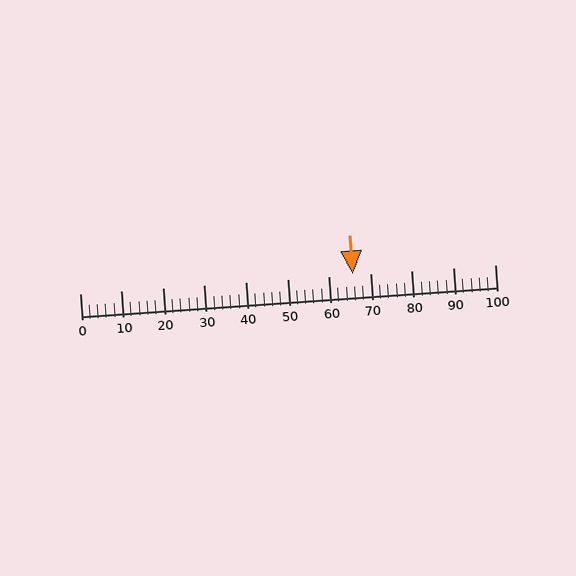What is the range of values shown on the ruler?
The ruler shows values from 0 to 100.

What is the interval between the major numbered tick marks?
The major tick marks are spaced 10 units apart.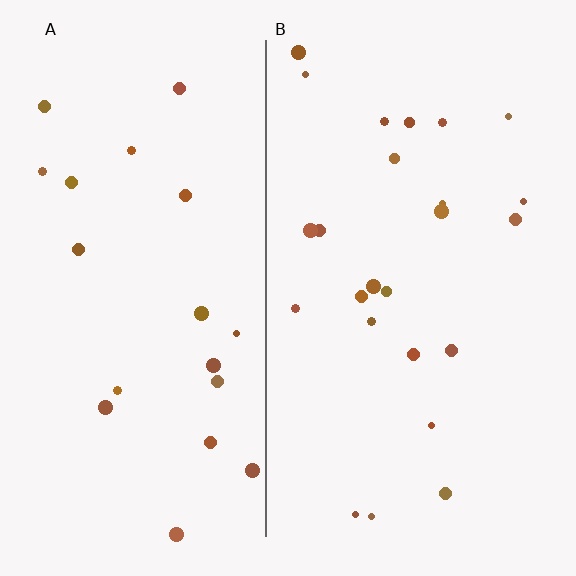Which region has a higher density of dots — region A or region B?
B (the right).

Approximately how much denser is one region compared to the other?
Approximately 1.2× — region B over region A.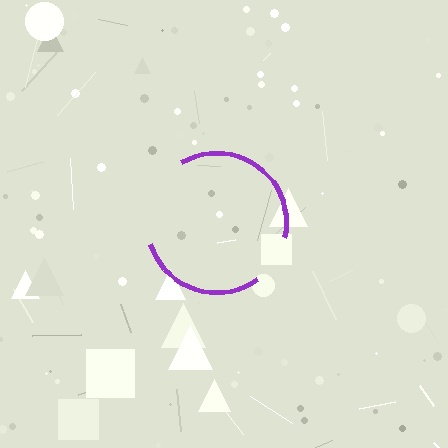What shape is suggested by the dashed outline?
The dashed outline suggests a circle.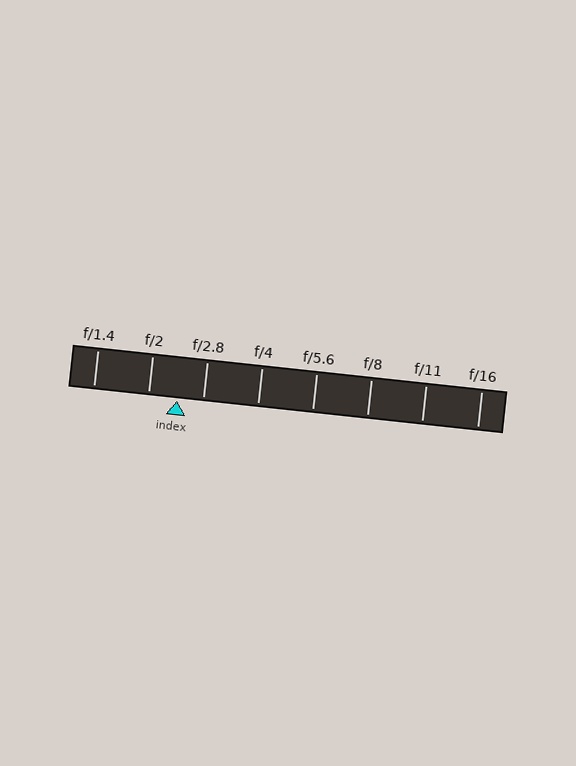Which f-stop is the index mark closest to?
The index mark is closest to f/2.8.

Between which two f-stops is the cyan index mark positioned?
The index mark is between f/2 and f/2.8.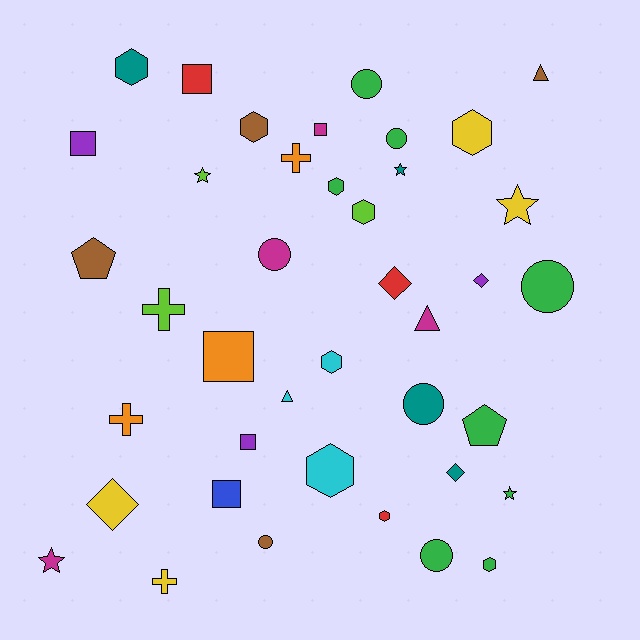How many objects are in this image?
There are 40 objects.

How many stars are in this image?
There are 5 stars.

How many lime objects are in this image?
There are 3 lime objects.